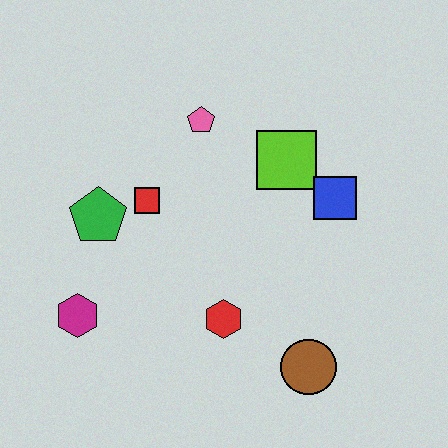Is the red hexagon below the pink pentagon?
Yes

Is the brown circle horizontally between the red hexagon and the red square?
No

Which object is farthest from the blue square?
The magenta hexagon is farthest from the blue square.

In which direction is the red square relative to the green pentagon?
The red square is to the right of the green pentagon.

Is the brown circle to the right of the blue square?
No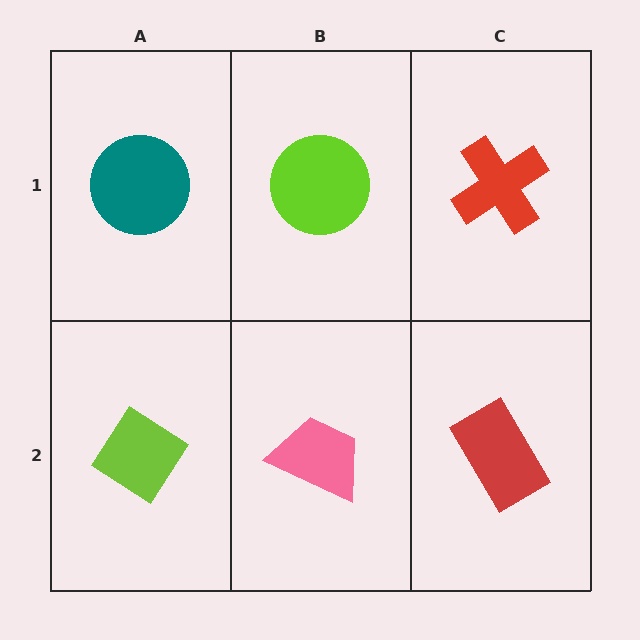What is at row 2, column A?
A lime diamond.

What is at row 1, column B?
A lime circle.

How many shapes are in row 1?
3 shapes.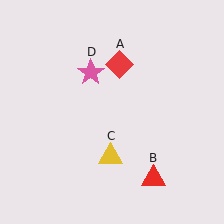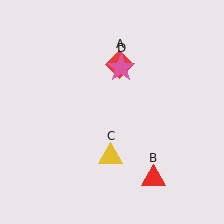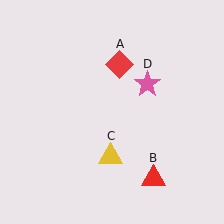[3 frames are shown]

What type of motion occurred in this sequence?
The pink star (object D) rotated clockwise around the center of the scene.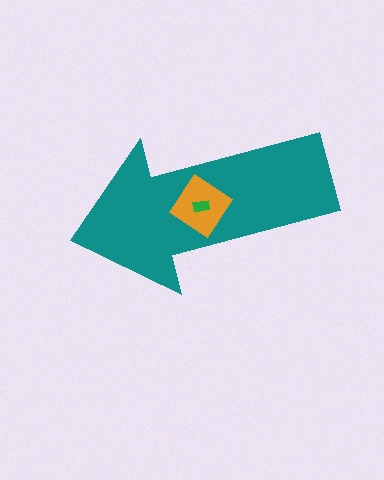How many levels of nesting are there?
3.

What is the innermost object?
The green rectangle.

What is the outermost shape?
The teal arrow.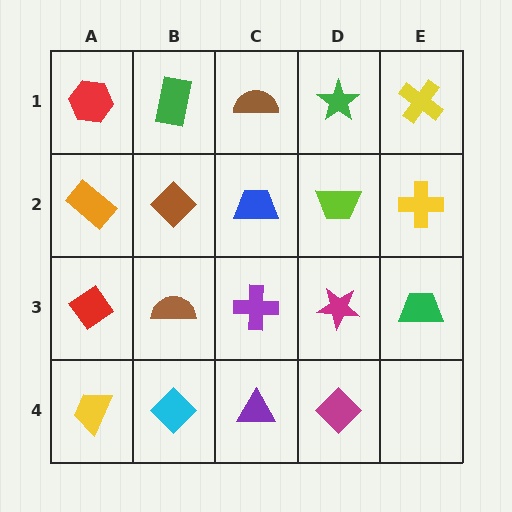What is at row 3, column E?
A green trapezoid.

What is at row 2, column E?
A yellow cross.